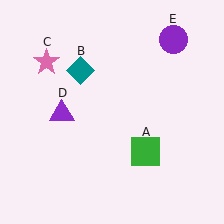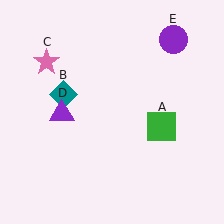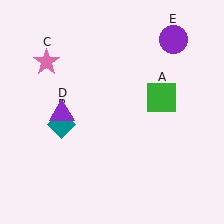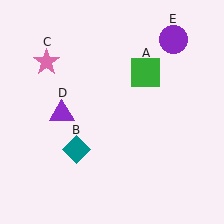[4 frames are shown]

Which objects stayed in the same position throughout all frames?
Pink star (object C) and purple triangle (object D) and purple circle (object E) remained stationary.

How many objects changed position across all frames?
2 objects changed position: green square (object A), teal diamond (object B).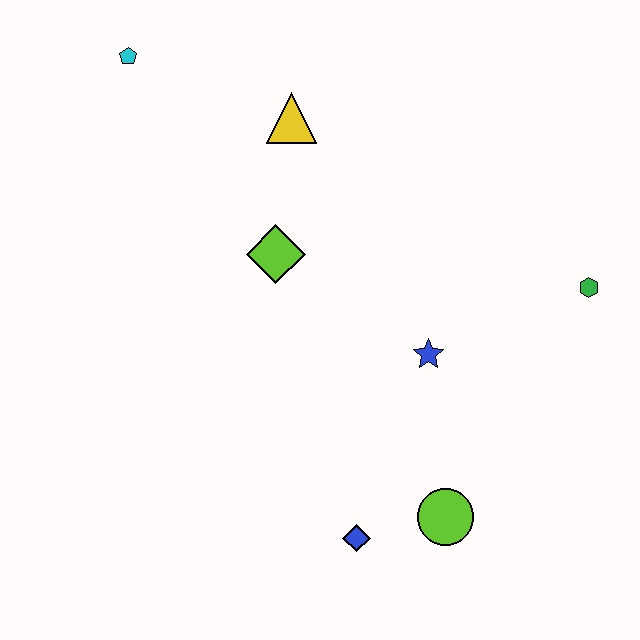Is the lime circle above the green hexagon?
No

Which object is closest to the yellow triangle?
The lime diamond is closest to the yellow triangle.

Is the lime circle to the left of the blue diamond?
No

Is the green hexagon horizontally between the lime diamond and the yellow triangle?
No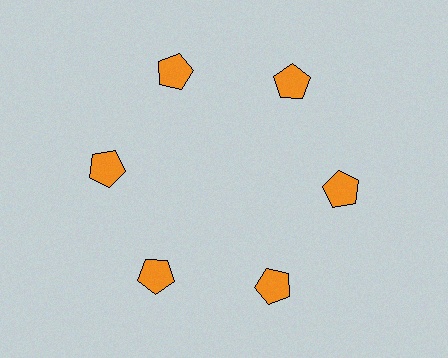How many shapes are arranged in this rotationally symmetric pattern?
There are 6 shapes, arranged in 6 groups of 1.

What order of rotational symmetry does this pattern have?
This pattern has 6-fold rotational symmetry.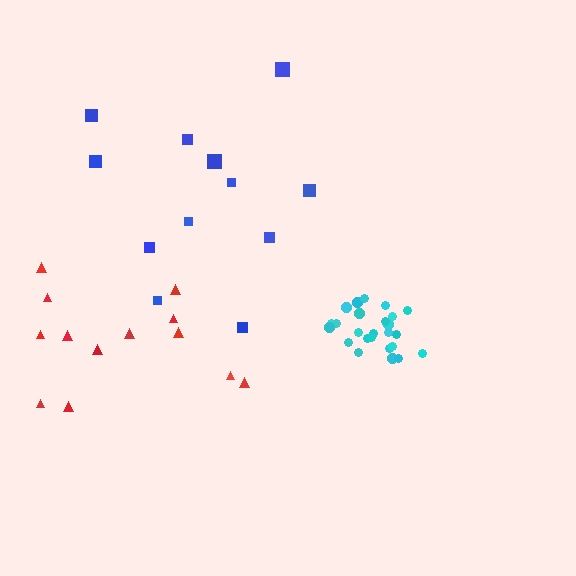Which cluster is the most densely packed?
Cyan.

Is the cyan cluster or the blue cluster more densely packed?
Cyan.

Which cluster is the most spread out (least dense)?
Red.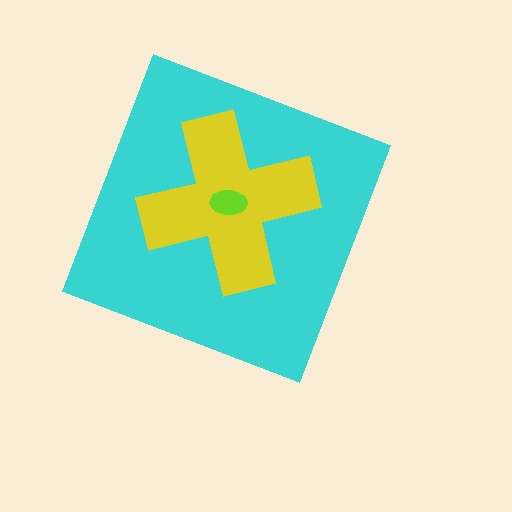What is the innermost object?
The lime ellipse.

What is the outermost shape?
The cyan diamond.